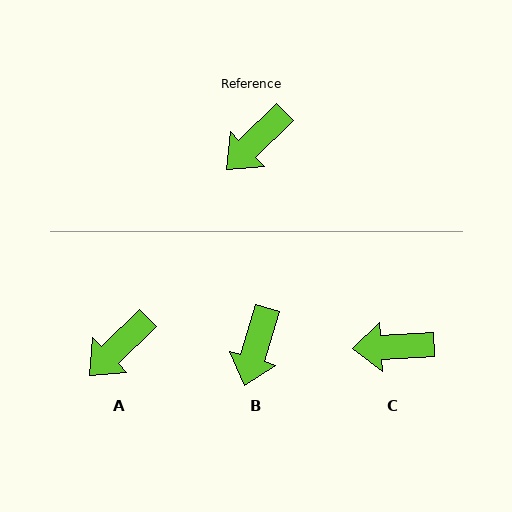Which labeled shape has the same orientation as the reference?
A.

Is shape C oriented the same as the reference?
No, it is off by about 41 degrees.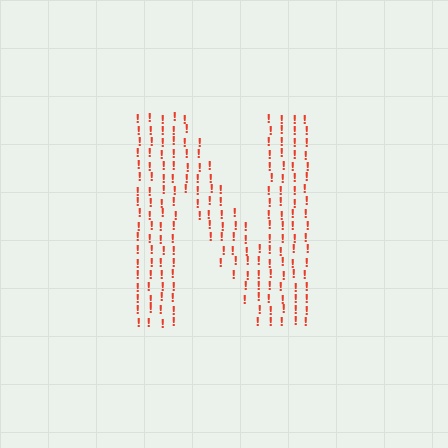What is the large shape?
The large shape is the letter N.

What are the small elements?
The small elements are exclamation marks.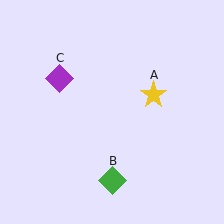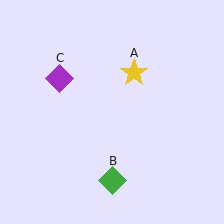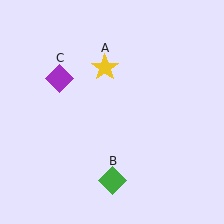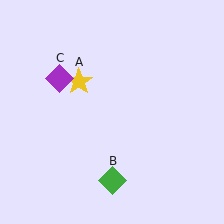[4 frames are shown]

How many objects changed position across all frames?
1 object changed position: yellow star (object A).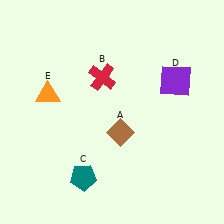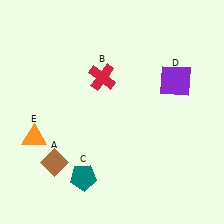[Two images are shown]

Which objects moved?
The objects that moved are: the brown diamond (A), the orange triangle (E).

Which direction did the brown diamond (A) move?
The brown diamond (A) moved left.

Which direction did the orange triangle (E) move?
The orange triangle (E) moved down.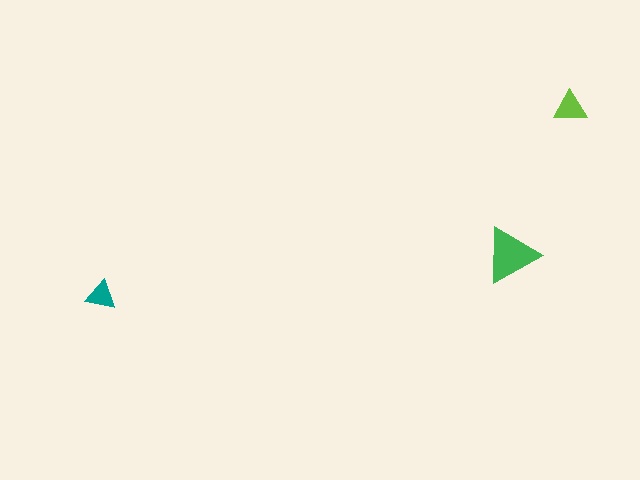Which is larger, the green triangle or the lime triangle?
The green one.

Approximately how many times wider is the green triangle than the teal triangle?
About 2 times wider.